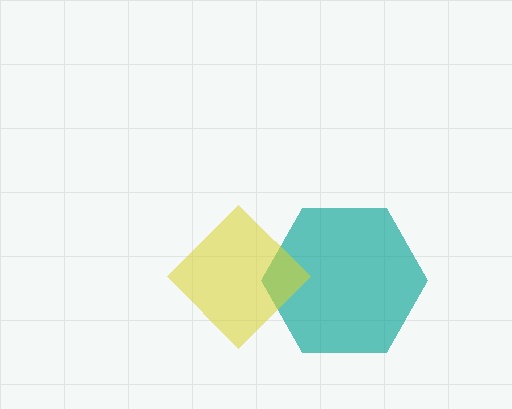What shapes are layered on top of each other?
The layered shapes are: a teal hexagon, a yellow diamond.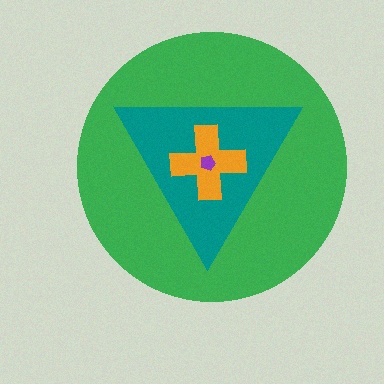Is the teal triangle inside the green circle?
Yes.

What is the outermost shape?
The green circle.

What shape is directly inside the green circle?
The teal triangle.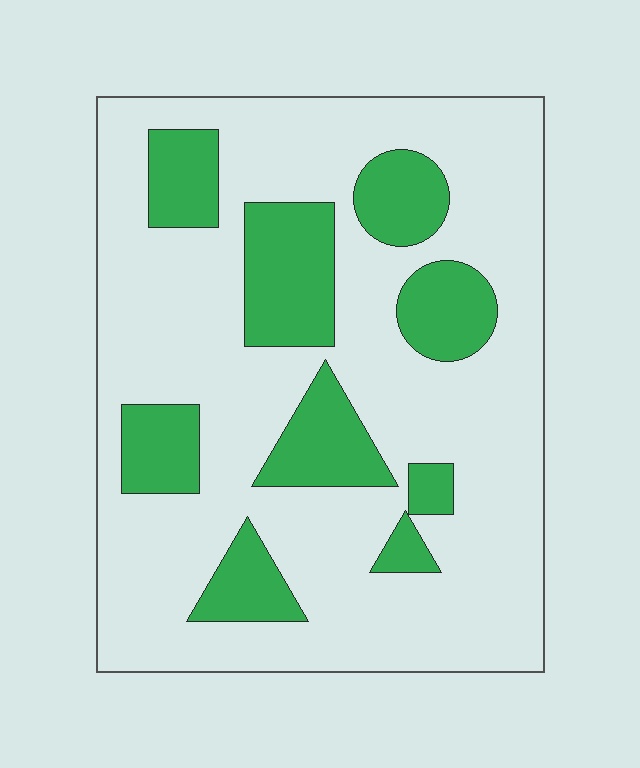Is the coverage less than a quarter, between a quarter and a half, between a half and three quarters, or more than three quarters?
Less than a quarter.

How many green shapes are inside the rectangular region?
9.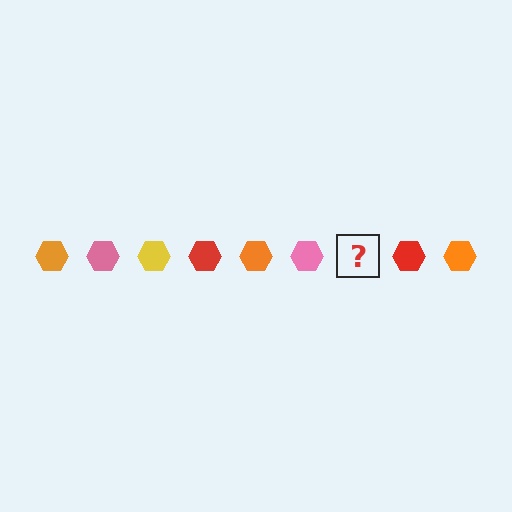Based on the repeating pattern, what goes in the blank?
The blank should be a yellow hexagon.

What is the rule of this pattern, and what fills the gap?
The rule is that the pattern cycles through orange, pink, yellow, red hexagons. The gap should be filled with a yellow hexagon.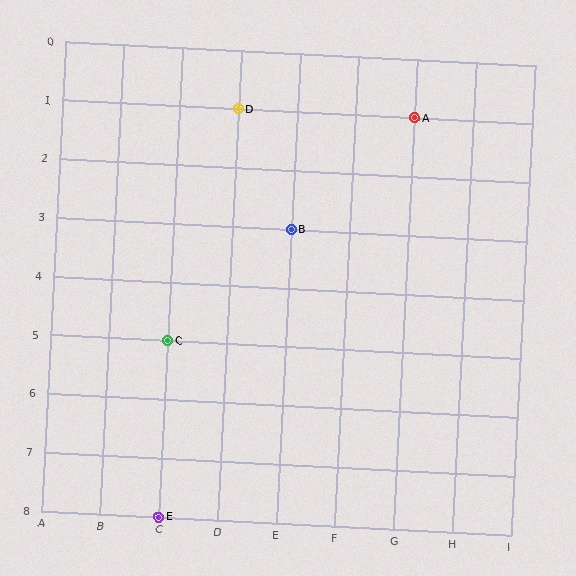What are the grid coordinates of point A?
Point A is at grid coordinates (G, 1).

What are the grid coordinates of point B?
Point B is at grid coordinates (E, 3).